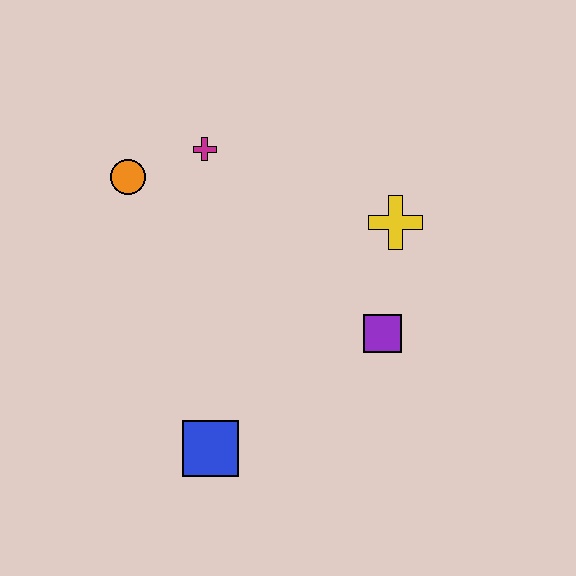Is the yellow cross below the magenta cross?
Yes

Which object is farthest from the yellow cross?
The blue square is farthest from the yellow cross.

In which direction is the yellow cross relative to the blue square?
The yellow cross is above the blue square.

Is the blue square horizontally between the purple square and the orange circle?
Yes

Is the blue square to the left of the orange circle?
No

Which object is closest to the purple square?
The yellow cross is closest to the purple square.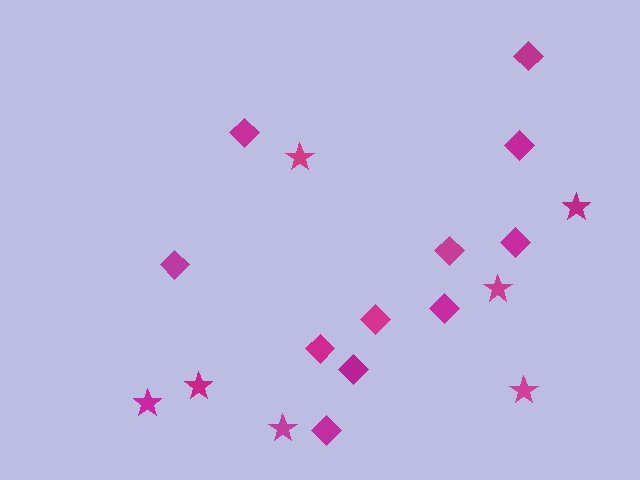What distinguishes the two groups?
There are 2 groups: one group of diamonds (11) and one group of stars (7).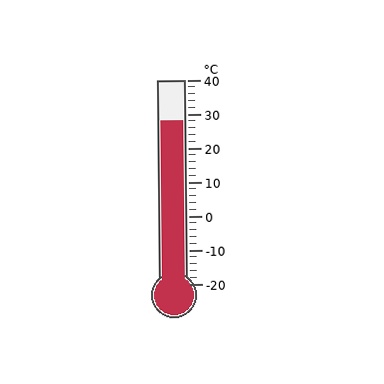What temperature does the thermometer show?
The thermometer shows approximately 28°C.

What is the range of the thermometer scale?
The thermometer scale ranges from -20°C to 40°C.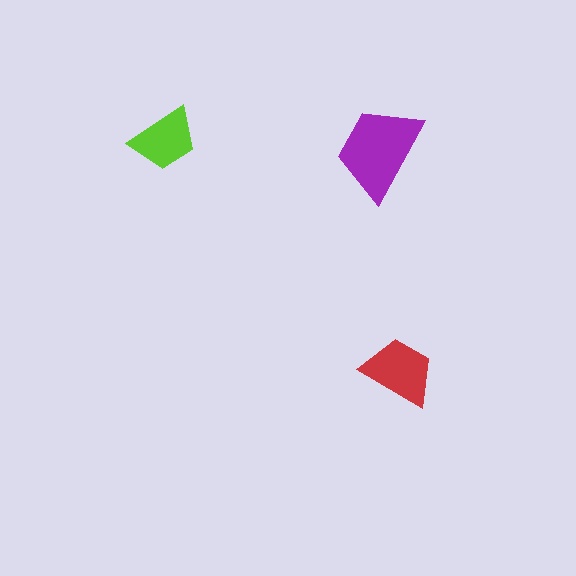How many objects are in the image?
There are 3 objects in the image.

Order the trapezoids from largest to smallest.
the purple one, the red one, the lime one.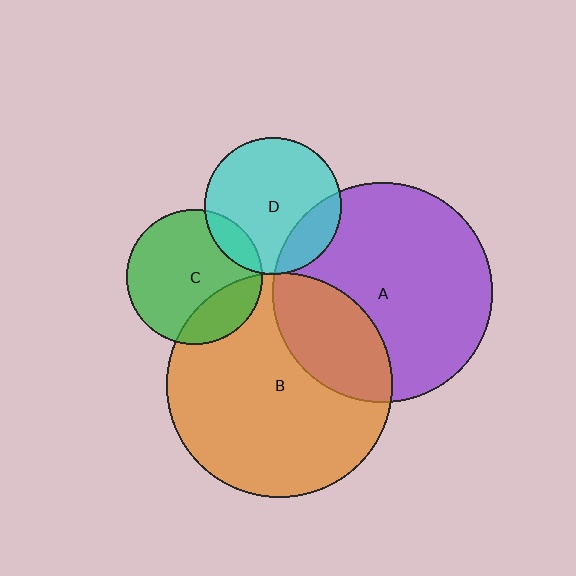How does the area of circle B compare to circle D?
Approximately 2.7 times.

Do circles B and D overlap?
Yes.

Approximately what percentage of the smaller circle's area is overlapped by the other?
Approximately 5%.